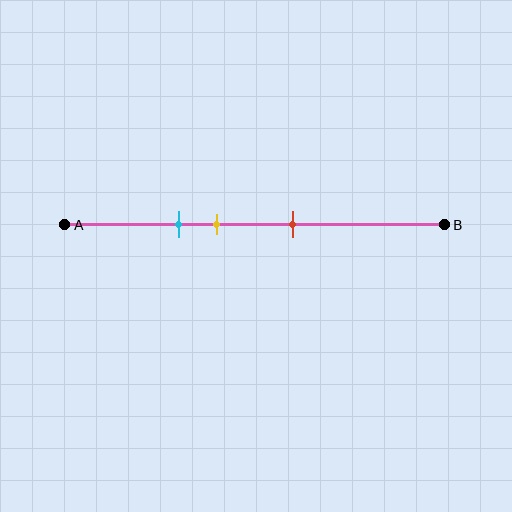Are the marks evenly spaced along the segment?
Yes, the marks are approximately evenly spaced.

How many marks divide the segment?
There are 3 marks dividing the segment.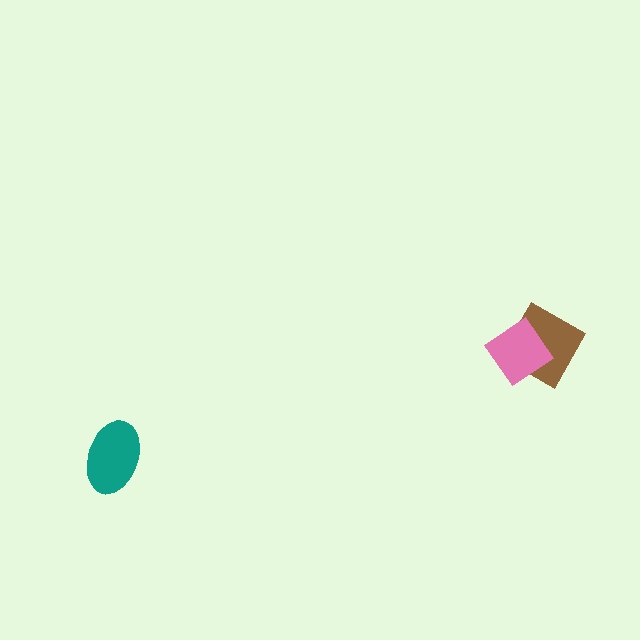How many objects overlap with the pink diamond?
1 object overlaps with the pink diamond.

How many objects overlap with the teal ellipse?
0 objects overlap with the teal ellipse.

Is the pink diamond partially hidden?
No, no other shape covers it.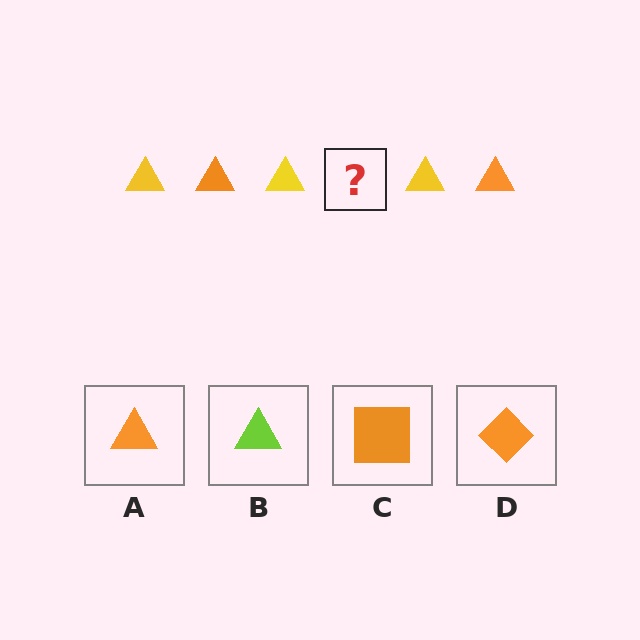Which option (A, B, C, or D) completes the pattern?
A.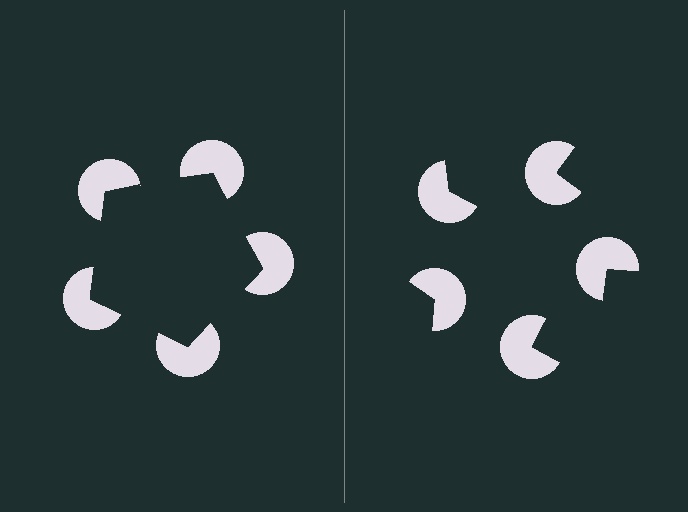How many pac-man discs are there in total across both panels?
10 — 5 on each side.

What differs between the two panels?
The pac-man discs are positioned identically on both sides; only the wedge orientations differ. On the left they align to a pentagon; on the right they are misaligned.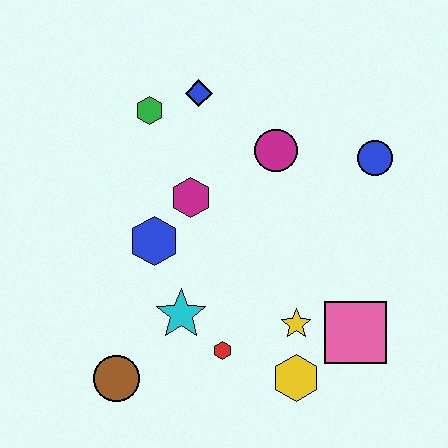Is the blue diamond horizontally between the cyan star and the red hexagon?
Yes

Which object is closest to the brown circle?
The cyan star is closest to the brown circle.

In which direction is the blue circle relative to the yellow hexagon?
The blue circle is above the yellow hexagon.